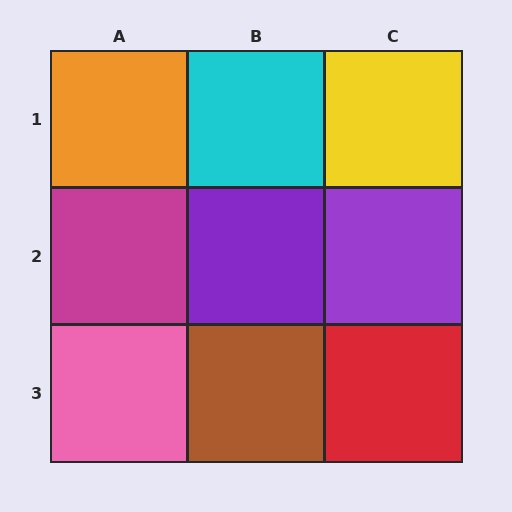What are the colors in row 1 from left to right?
Orange, cyan, yellow.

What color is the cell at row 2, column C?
Purple.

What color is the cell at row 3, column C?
Red.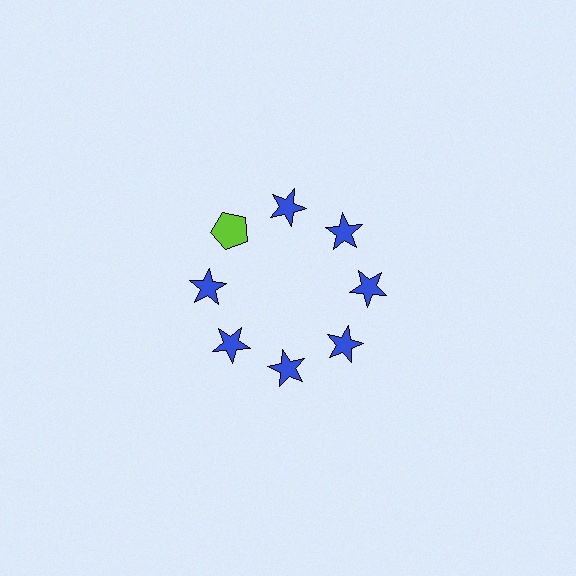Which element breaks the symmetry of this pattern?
The lime pentagon at roughly the 10 o'clock position breaks the symmetry. All other shapes are blue stars.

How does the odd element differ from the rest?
It differs in both color (lime instead of blue) and shape (pentagon instead of star).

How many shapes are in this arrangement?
There are 8 shapes arranged in a ring pattern.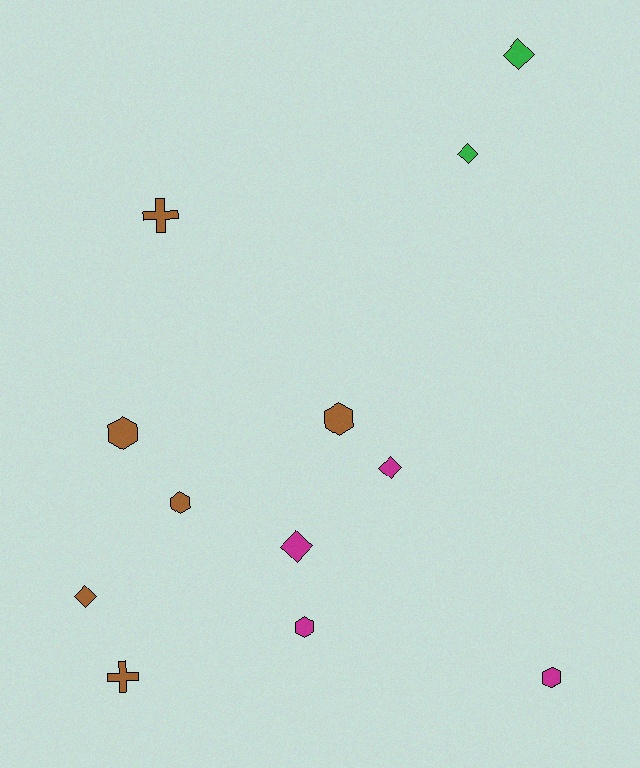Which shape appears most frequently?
Diamond, with 5 objects.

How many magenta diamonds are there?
There are 2 magenta diamonds.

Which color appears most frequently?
Brown, with 6 objects.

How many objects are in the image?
There are 12 objects.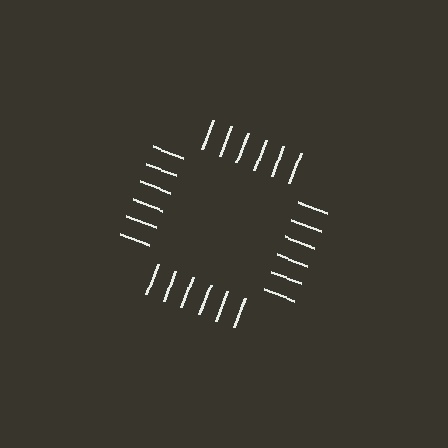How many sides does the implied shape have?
4 sides — the line-ends trace a square.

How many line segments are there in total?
24 — 6 along each of the 4 edges.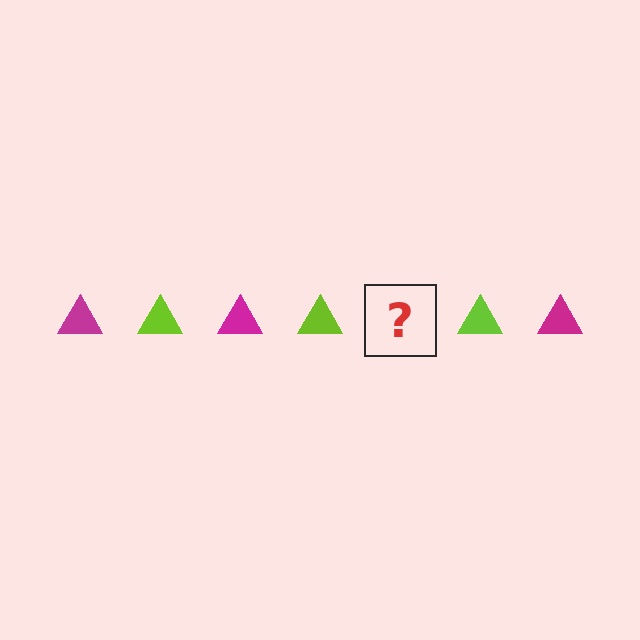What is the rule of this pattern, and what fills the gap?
The rule is that the pattern cycles through magenta, lime triangles. The gap should be filled with a magenta triangle.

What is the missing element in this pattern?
The missing element is a magenta triangle.